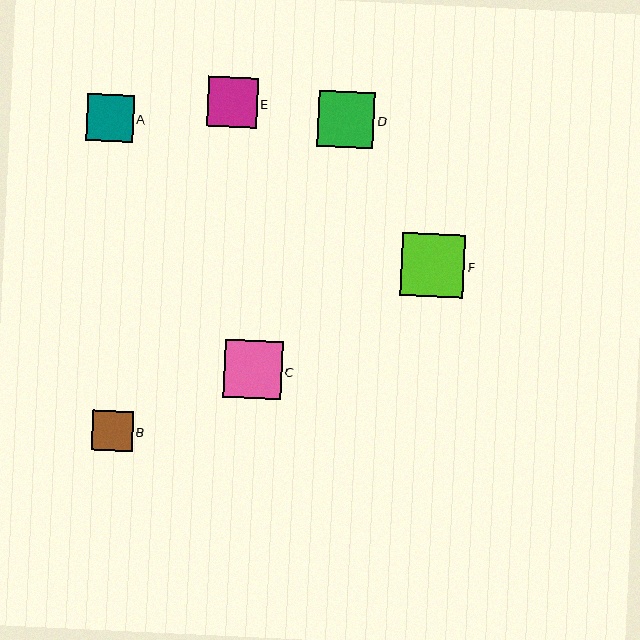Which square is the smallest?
Square B is the smallest with a size of approximately 41 pixels.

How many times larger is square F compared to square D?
Square F is approximately 1.1 times the size of square D.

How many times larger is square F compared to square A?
Square F is approximately 1.3 times the size of square A.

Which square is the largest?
Square F is the largest with a size of approximately 63 pixels.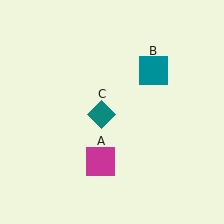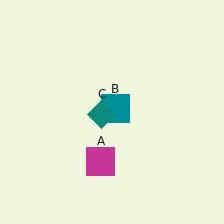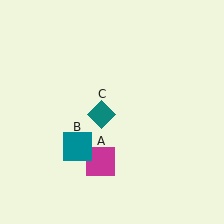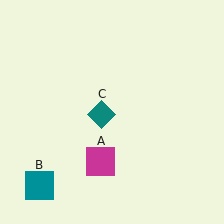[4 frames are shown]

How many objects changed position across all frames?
1 object changed position: teal square (object B).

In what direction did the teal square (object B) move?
The teal square (object B) moved down and to the left.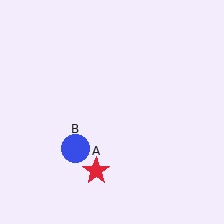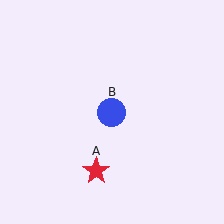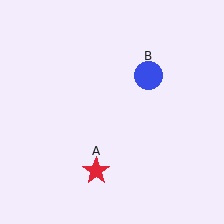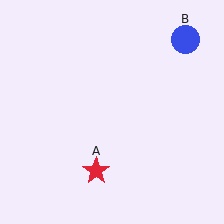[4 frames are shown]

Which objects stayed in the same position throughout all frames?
Red star (object A) remained stationary.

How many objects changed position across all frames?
1 object changed position: blue circle (object B).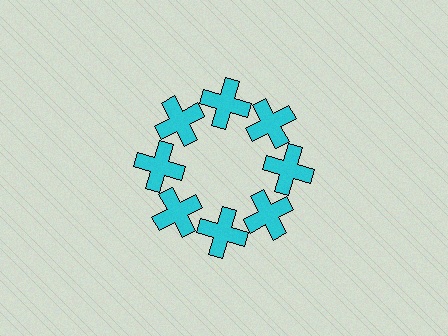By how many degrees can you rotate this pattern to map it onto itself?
The pattern maps onto itself every 45 degrees of rotation.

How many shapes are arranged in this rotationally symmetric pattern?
There are 8 shapes, arranged in 8 groups of 1.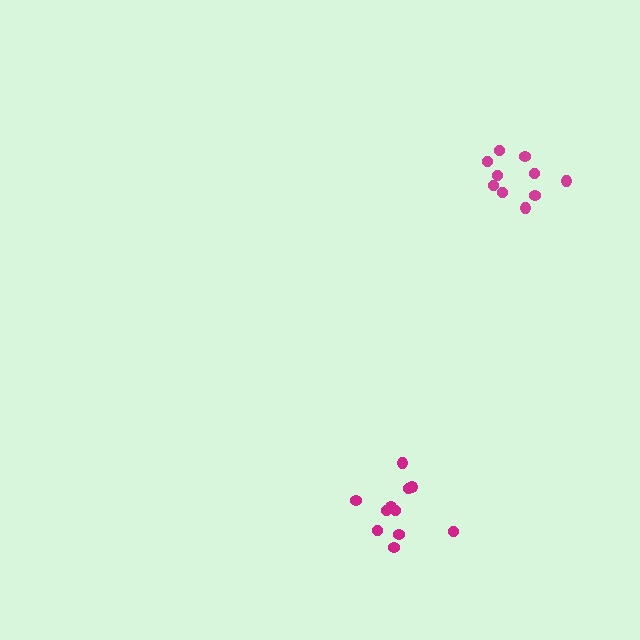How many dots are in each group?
Group 1: 10 dots, Group 2: 11 dots (21 total).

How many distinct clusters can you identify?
There are 2 distinct clusters.